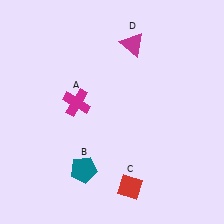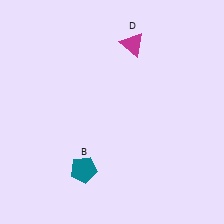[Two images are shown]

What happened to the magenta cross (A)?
The magenta cross (A) was removed in Image 2. It was in the top-left area of Image 1.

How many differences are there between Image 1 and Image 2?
There are 2 differences between the two images.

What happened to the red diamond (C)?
The red diamond (C) was removed in Image 2. It was in the bottom-right area of Image 1.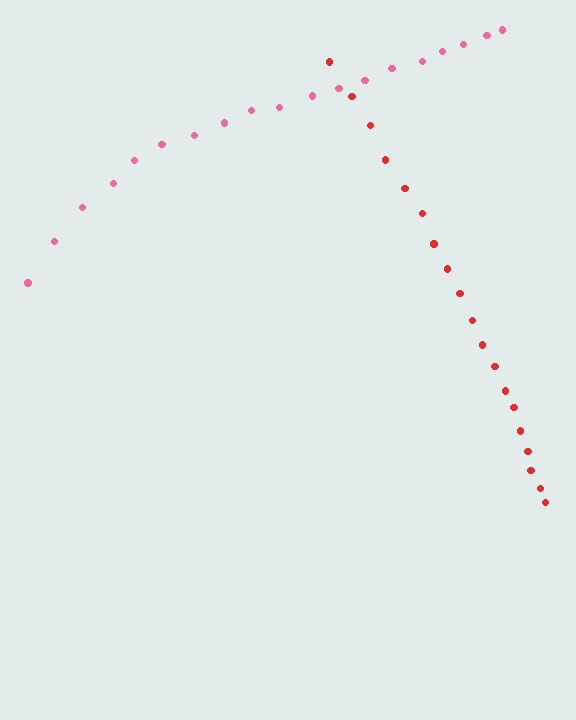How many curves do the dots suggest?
There are 2 distinct paths.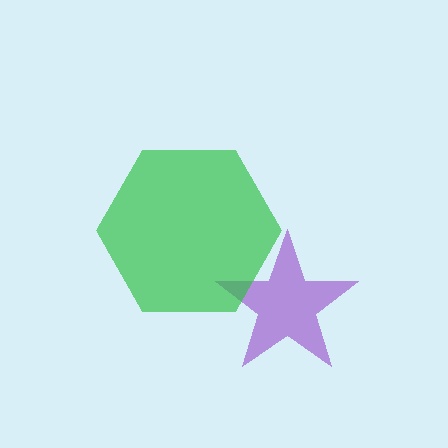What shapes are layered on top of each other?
The layered shapes are: a purple star, a green hexagon.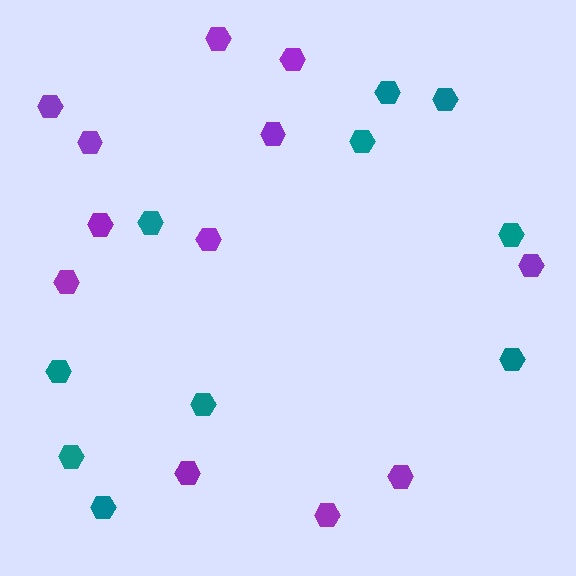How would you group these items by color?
There are 2 groups: one group of teal hexagons (10) and one group of purple hexagons (12).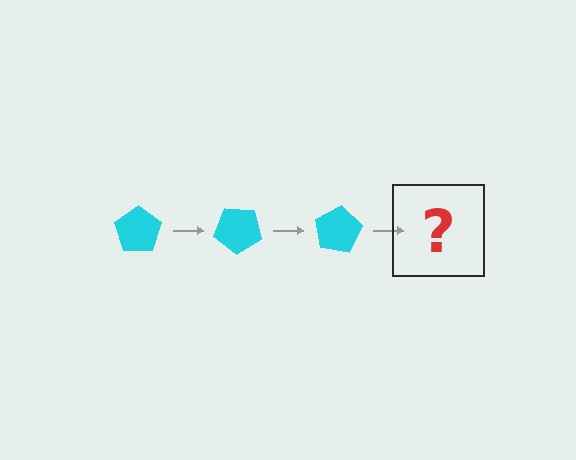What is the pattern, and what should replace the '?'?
The pattern is that the pentagon rotates 40 degrees each step. The '?' should be a cyan pentagon rotated 120 degrees.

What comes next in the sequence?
The next element should be a cyan pentagon rotated 120 degrees.